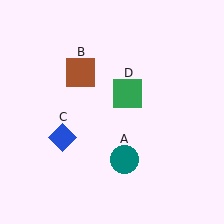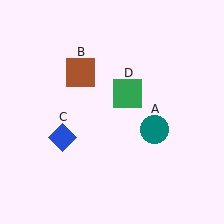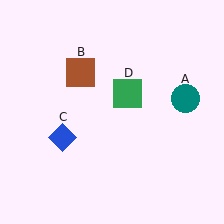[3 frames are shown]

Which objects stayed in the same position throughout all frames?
Brown square (object B) and blue diamond (object C) and green square (object D) remained stationary.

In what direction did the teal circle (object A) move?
The teal circle (object A) moved up and to the right.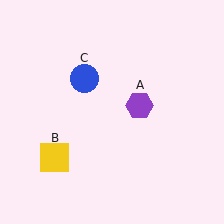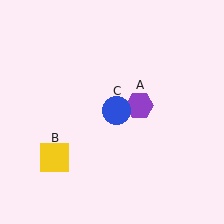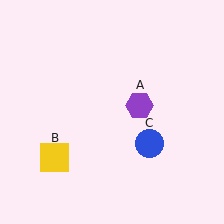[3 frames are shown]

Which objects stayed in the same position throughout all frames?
Purple hexagon (object A) and yellow square (object B) remained stationary.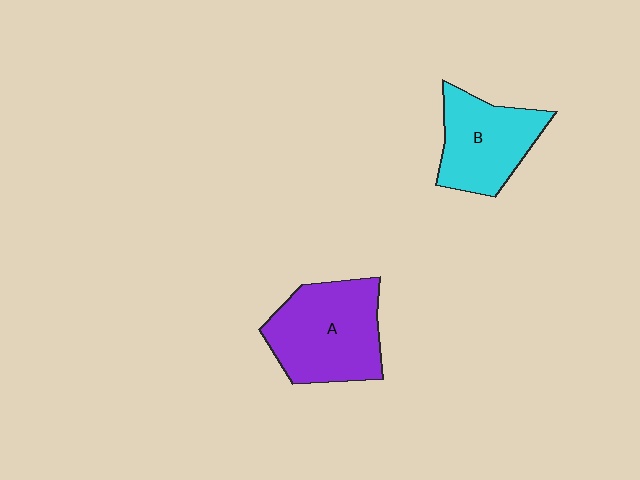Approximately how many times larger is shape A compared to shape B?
Approximately 1.3 times.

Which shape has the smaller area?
Shape B (cyan).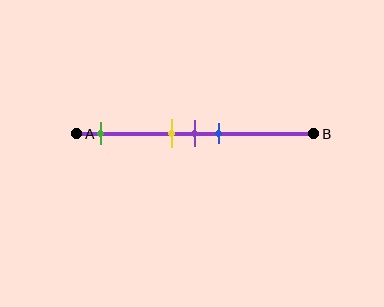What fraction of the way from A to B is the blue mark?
The blue mark is approximately 60% (0.6) of the way from A to B.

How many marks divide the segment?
There are 4 marks dividing the segment.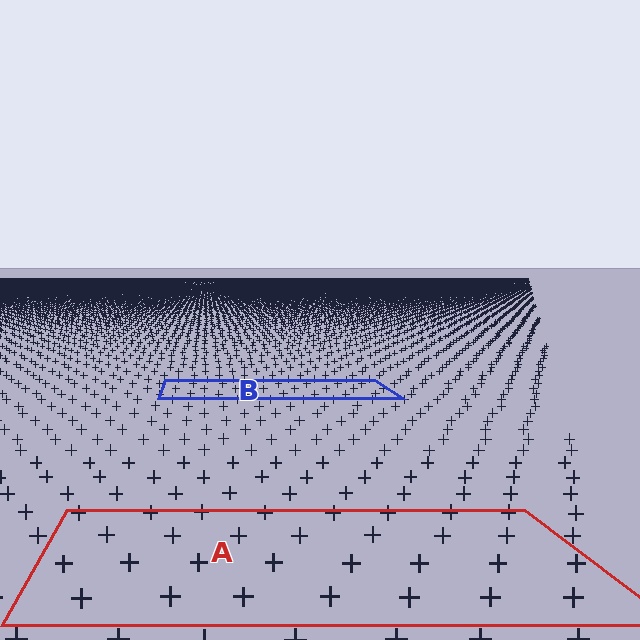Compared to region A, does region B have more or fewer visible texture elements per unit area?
Region B has more texture elements per unit area — they are packed more densely because it is farther away.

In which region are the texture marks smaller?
The texture marks are smaller in region B, because it is farther away.